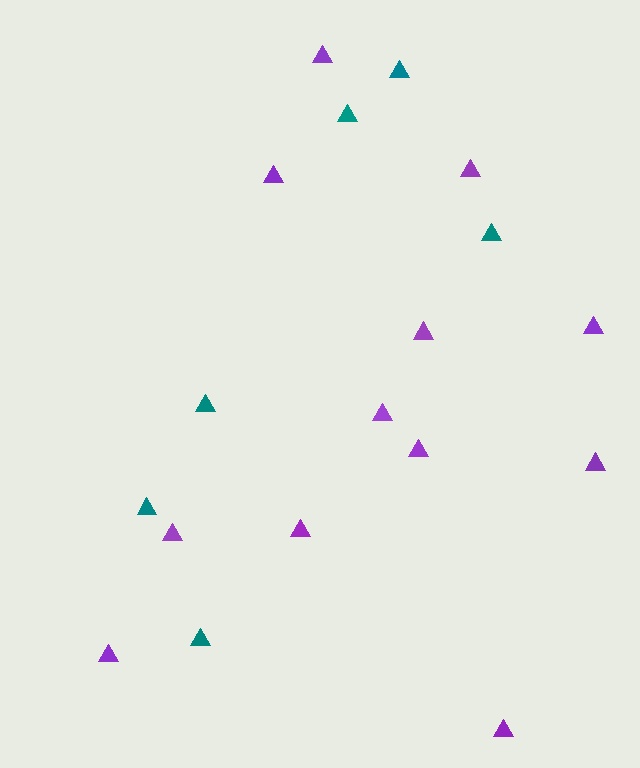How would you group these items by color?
There are 2 groups: one group of purple triangles (12) and one group of teal triangles (6).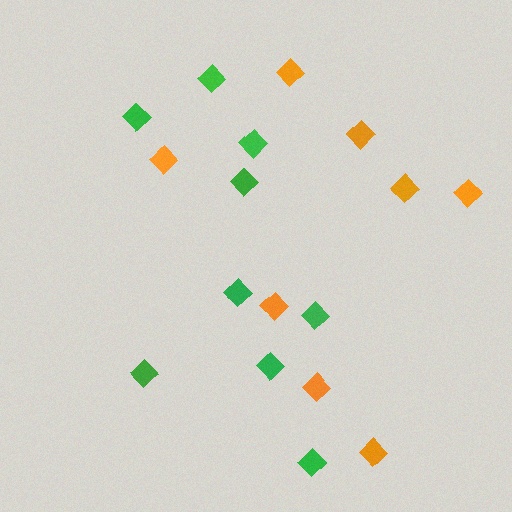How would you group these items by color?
There are 2 groups: one group of orange diamonds (8) and one group of green diamonds (9).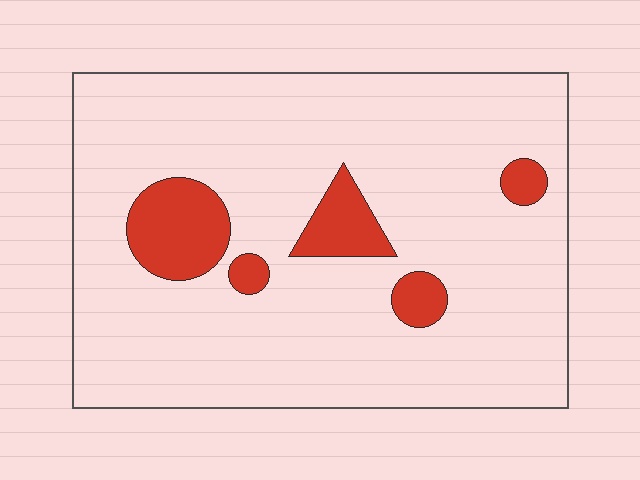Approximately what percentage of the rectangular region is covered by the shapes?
Approximately 10%.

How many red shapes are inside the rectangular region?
5.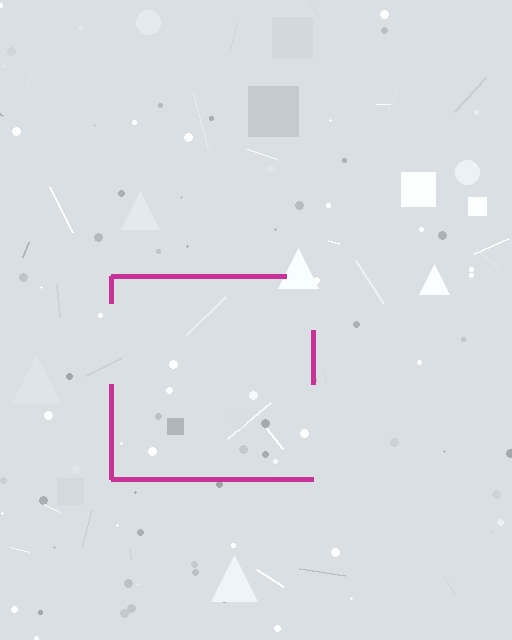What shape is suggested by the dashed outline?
The dashed outline suggests a square.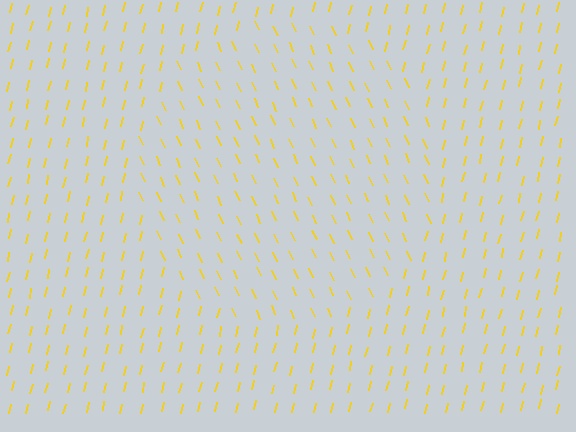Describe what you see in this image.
The image is filled with small yellow line segments. A circle region in the image has lines oriented differently from the surrounding lines, creating a visible texture boundary.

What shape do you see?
I see a circle.